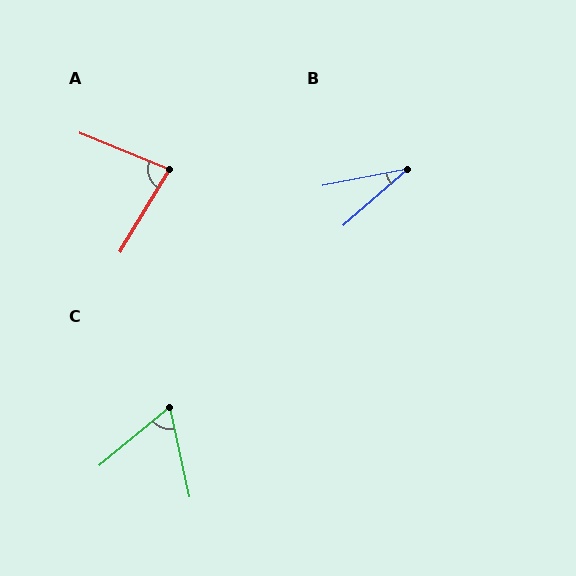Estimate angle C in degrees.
Approximately 62 degrees.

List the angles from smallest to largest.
B (31°), C (62°), A (81°).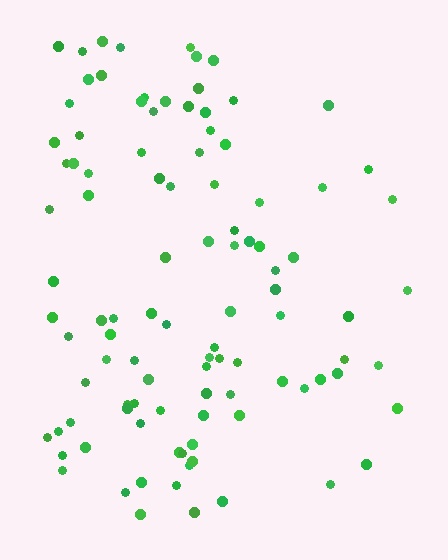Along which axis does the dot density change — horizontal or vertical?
Horizontal.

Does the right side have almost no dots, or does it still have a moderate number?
Still a moderate number, just noticeably fewer than the left.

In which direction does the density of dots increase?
From right to left, with the left side densest.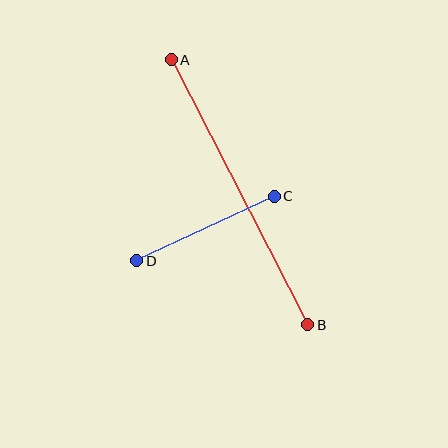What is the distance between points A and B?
The distance is approximately 298 pixels.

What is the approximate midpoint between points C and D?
The midpoint is at approximately (206, 228) pixels.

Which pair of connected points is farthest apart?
Points A and B are farthest apart.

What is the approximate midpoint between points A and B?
The midpoint is at approximately (239, 192) pixels.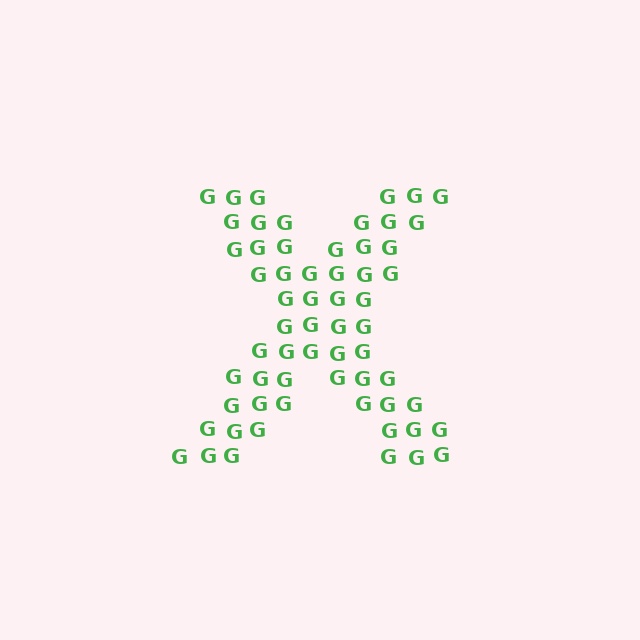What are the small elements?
The small elements are letter G's.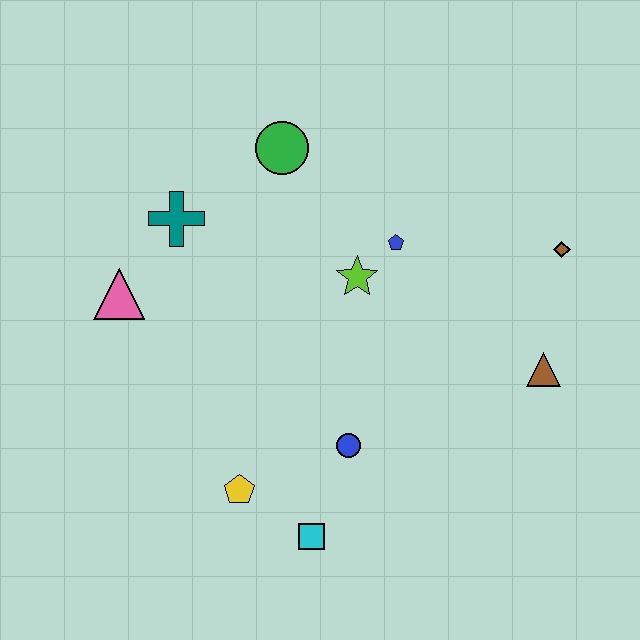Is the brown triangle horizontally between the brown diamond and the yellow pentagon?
Yes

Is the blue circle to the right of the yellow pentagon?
Yes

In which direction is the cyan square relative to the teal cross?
The cyan square is below the teal cross.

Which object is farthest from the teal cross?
The brown triangle is farthest from the teal cross.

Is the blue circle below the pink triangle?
Yes